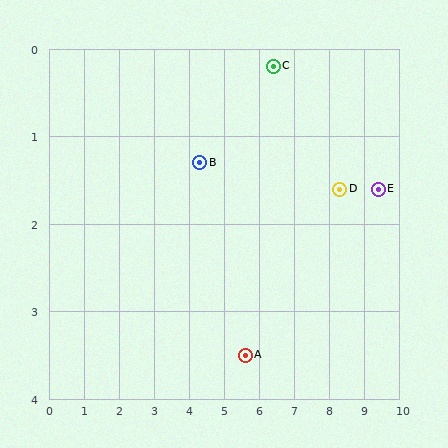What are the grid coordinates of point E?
Point E is at approximately (9.4, 1.6).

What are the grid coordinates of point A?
Point A is at approximately (5.6, 3.5).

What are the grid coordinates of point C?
Point C is at approximately (6.4, 0.2).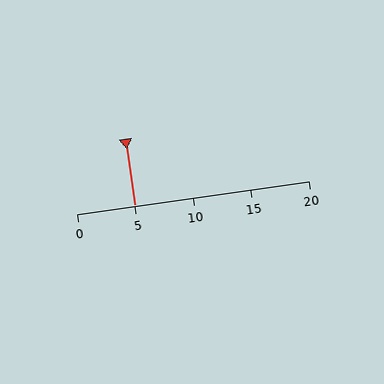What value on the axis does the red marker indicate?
The marker indicates approximately 5.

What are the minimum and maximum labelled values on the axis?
The axis runs from 0 to 20.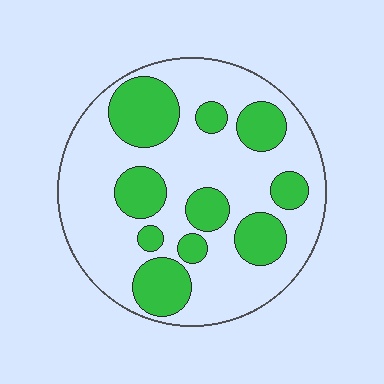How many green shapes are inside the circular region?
10.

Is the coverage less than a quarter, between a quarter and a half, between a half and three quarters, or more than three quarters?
Between a quarter and a half.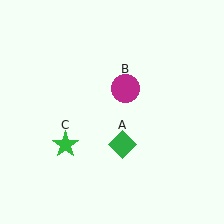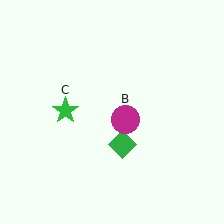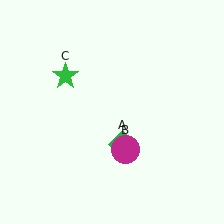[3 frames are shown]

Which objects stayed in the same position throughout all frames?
Green diamond (object A) remained stationary.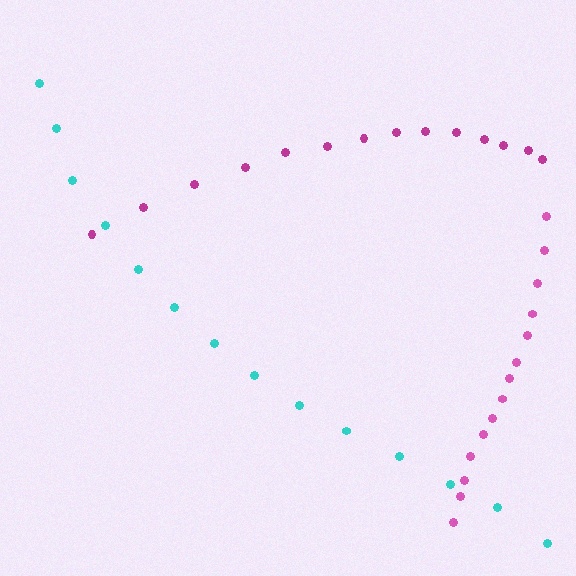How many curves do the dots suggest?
There are 3 distinct paths.